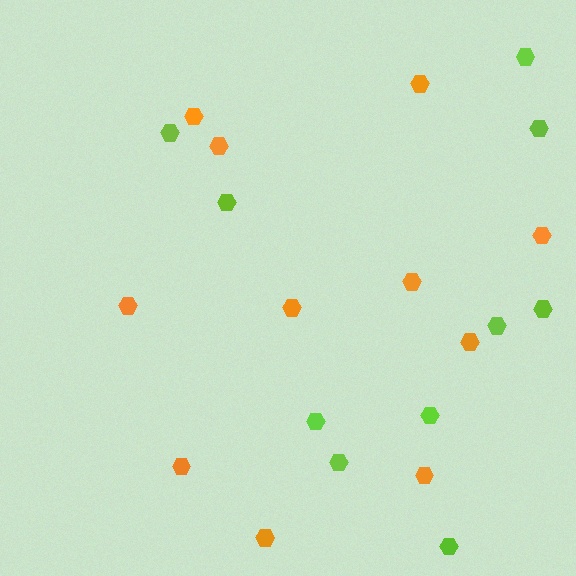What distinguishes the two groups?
There are 2 groups: one group of orange hexagons (11) and one group of lime hexagons (10).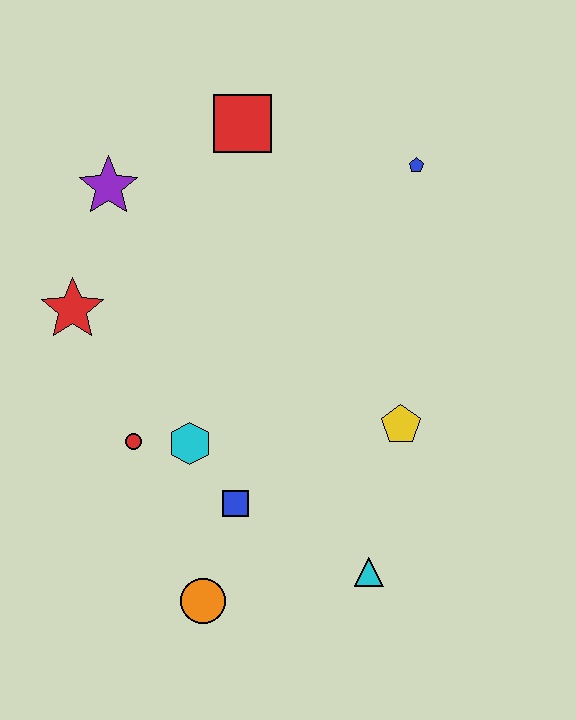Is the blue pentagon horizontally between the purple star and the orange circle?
No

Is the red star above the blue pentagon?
No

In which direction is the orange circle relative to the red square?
The orange circle is below the red square.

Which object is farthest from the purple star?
The cyan triangle is farthest from the purple star.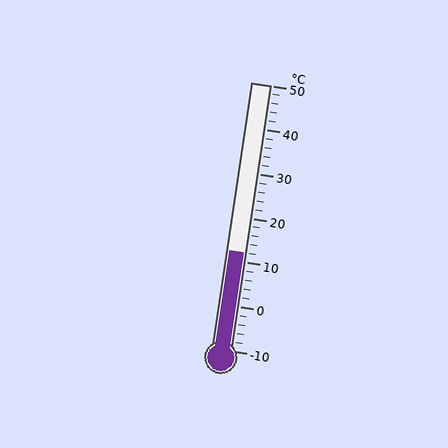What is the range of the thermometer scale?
The thermometer scale ranges from -10°C to 50°C.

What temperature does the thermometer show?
The thermometer shows approximately 12°C.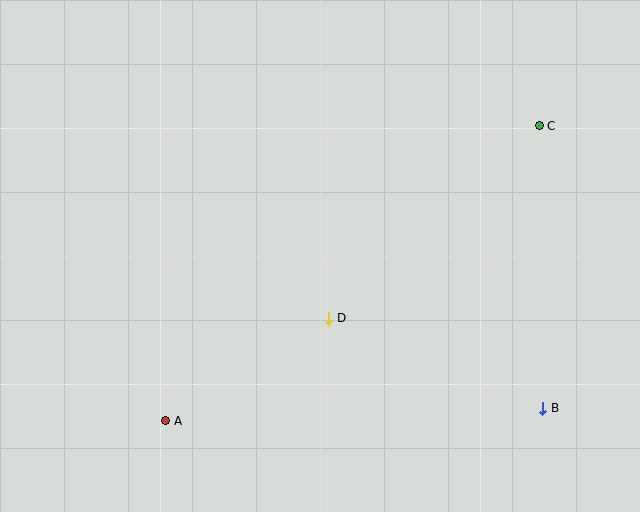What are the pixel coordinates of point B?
Point B is at (543, 408).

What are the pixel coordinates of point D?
Point D is at (329, 318).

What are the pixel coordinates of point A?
Point A is at (166, 421).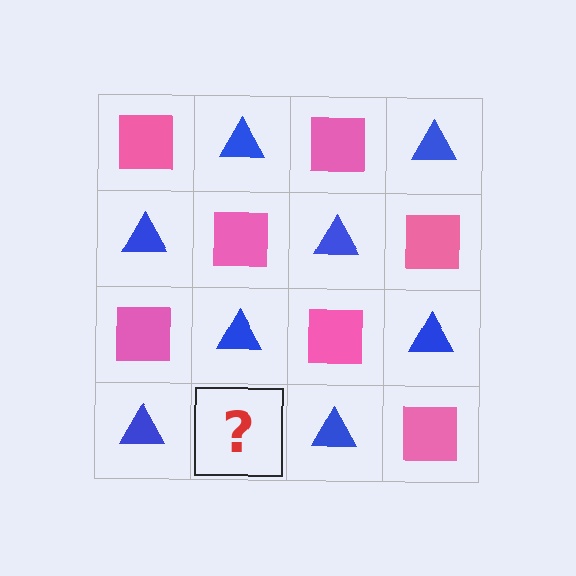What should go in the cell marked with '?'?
The missing cell should contain a pink square.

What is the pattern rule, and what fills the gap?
The rule is that it alternates pink square and blue triangle in a checkerboard pattern. The gap should be filled with a pink square.